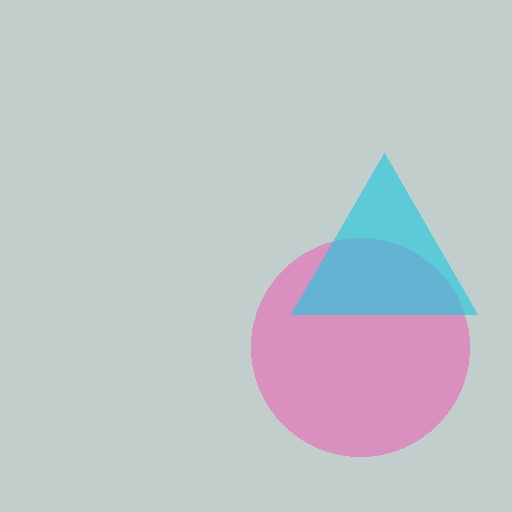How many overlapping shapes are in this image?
There are 2 overlapping shapes in the image.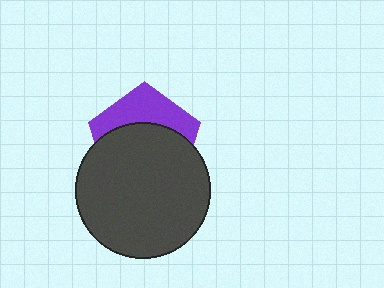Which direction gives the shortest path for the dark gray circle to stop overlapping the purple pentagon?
Moving down gives the shortest separation.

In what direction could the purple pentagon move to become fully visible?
The purple pentagon could move up. That would shift it out from behind the dark gray circle entirely.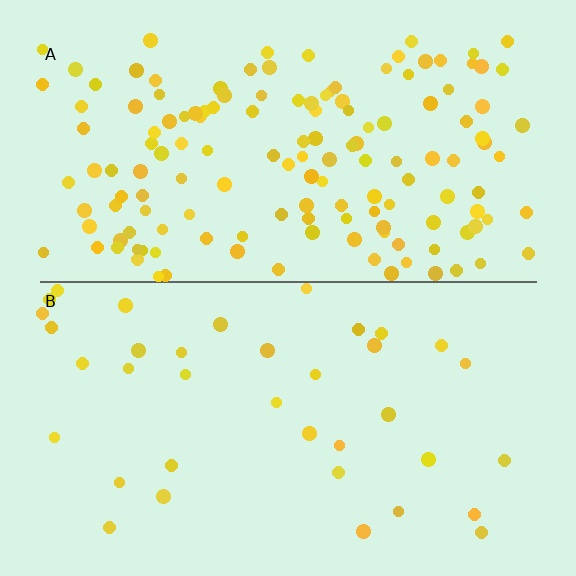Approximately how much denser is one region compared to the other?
Approximately 4.0× — region A over region B.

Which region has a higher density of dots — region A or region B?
A (the top).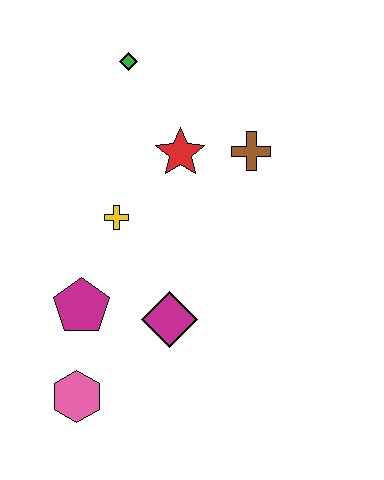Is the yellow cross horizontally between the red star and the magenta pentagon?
Yes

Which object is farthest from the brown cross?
The pink hexagon is farthest from the brown cross.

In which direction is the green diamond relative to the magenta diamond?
The green diamond is above the magenta diamond.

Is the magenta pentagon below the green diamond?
Yes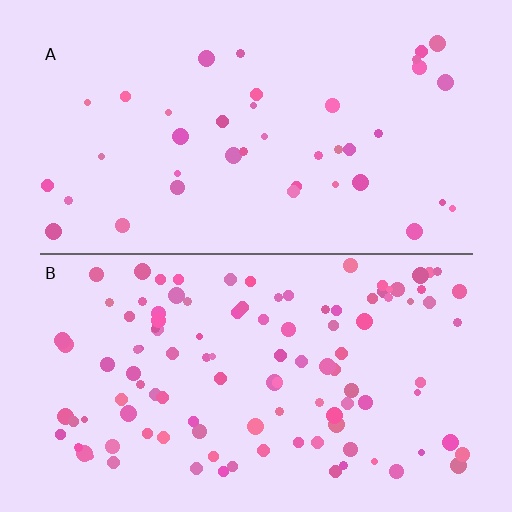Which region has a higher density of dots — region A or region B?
B (the bottom).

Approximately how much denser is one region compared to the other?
Approximately 2.8× — region B over region A.